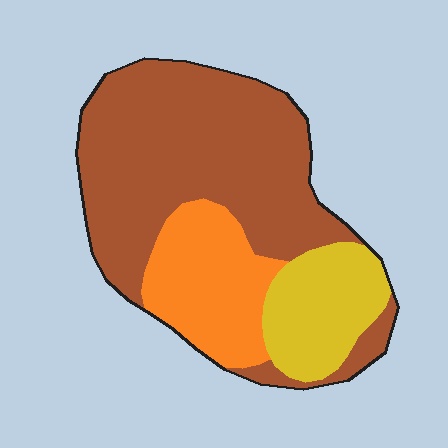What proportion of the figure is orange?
Orange covers 22% of the figure.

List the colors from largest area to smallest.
From largest to smallest: brown, orange, yellow.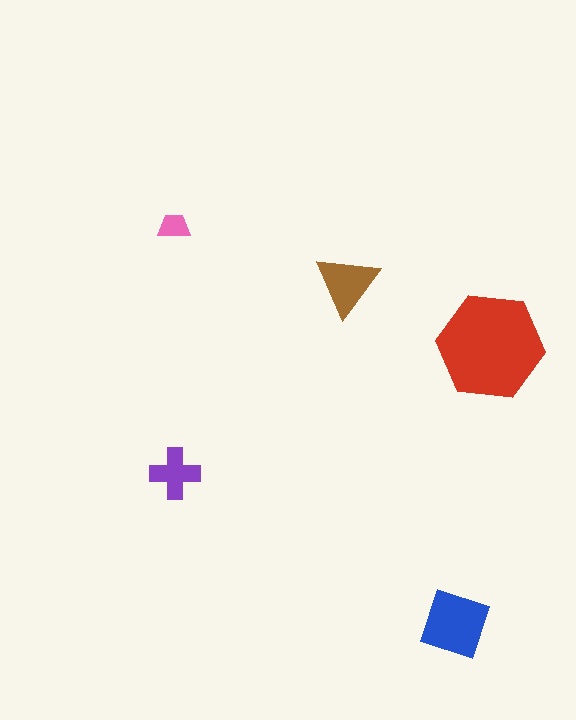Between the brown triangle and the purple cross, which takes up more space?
The brown triangle.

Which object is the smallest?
The pink trapezoid.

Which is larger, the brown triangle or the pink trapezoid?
The brown triangle.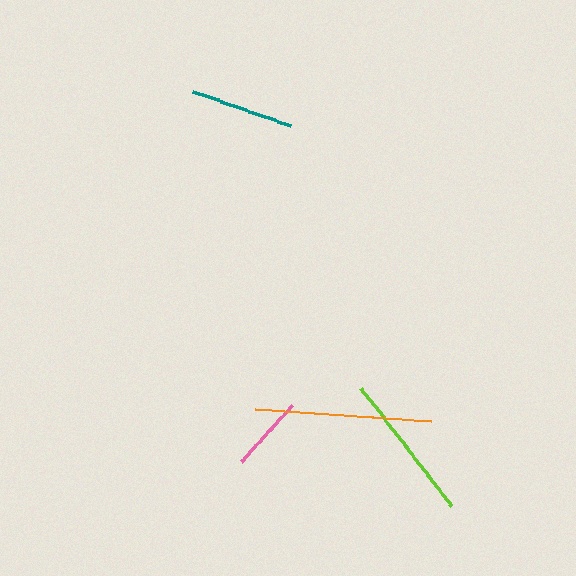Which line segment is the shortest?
The pink line is the shortest at approximately 75 pixels.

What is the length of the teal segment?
The teal segment is approximately 104 pixels long.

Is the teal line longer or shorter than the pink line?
The teal line is longer than the pink line.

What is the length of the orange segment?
The orange segment is approximately 178 pixels long.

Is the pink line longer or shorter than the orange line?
The orange line is longer than the pink line.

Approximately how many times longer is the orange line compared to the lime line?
The orange line is approximately 1.2 times the length of the lime line.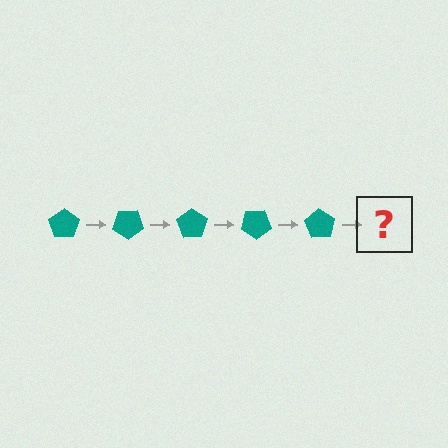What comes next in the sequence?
The next element should be a teal pentagon rotated 175 degrees.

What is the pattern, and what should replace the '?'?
The pattern is that the pentagon rotates 35 degrees each step. The '?' should be a teal pentagon rotated 175 degrees.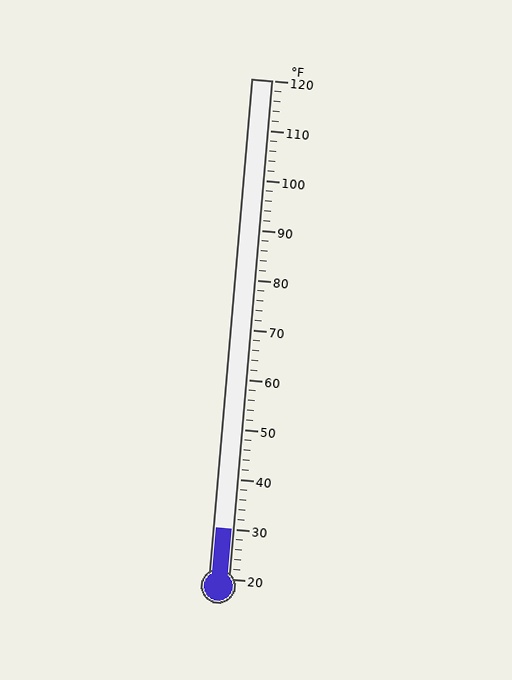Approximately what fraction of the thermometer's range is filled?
The thermometer is filled to approximately 10% of its range.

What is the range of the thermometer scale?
The thermometer scale ranges from 20°F to 120°F.